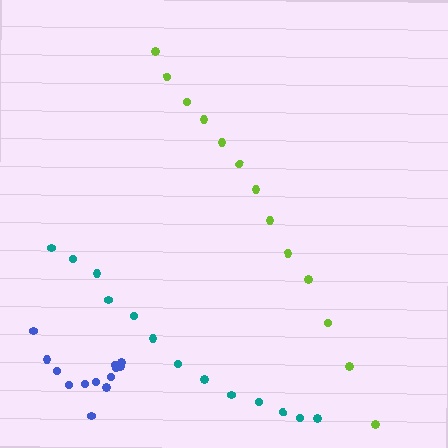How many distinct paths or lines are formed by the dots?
There are 3 distinct paths.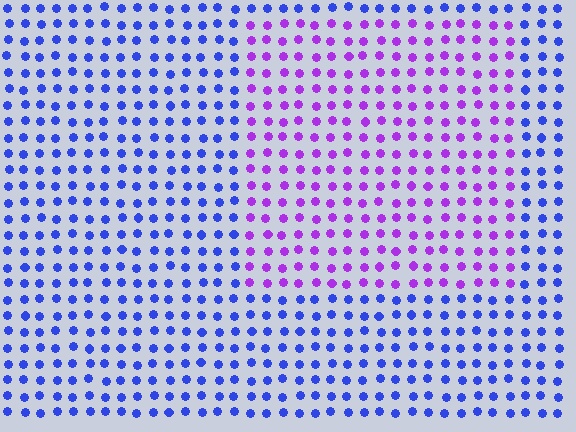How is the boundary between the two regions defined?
The boundary is defined purely by a slight shift in hue (about 49 degrees). Spacing, size, and orientation are identical on both sides.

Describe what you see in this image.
The image is filled with small blue elements in a uniform arrangement. A rectangle-shaped region is visible where the elements are tinted to a slightly different hue, forming a subtle color boundary.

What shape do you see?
I see a rectangle.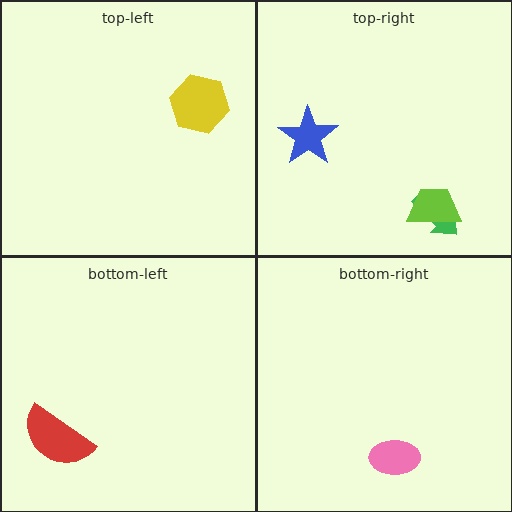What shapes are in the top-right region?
The green arrow, the lime trapezoid, the blue star.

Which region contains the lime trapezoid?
The top-right region.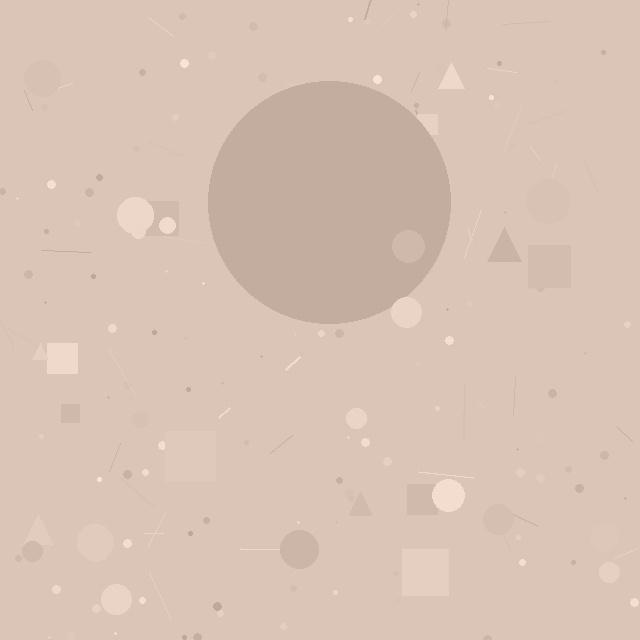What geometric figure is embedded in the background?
A circle is embedded in the background.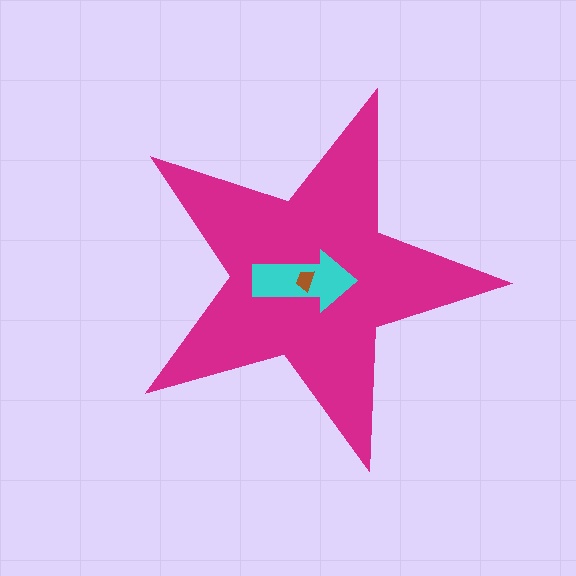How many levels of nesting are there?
3.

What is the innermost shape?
The brown trapezoid.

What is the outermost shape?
The magenta star.